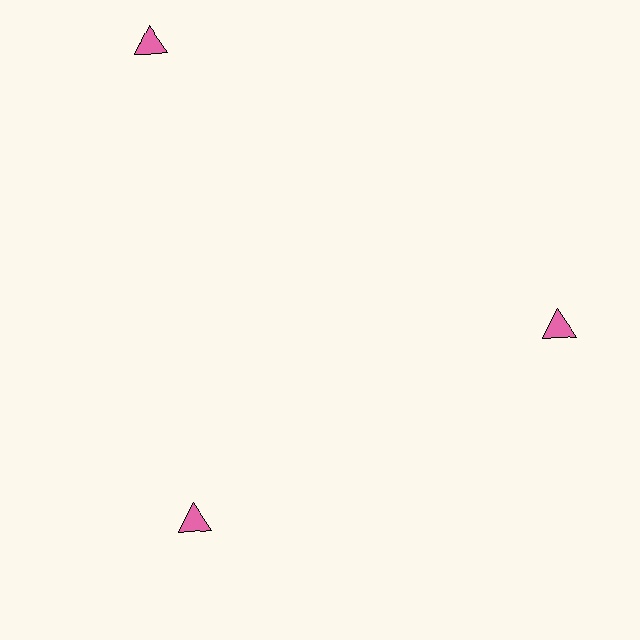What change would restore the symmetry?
The symmetry would be restored by moving it inward, back onto the ring so that all 3 triangles sit at equal angles and equal distance from the center.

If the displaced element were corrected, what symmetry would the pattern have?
It would have 3-fold rotational symmetry — the pattern would map onto itself every 120 degrees.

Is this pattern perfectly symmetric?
No. The 3 pink triangles are arranged in a ring, but one element near the 11 o'clock position is pushed outward from the center, breaking the 3-fold rotational symmetry.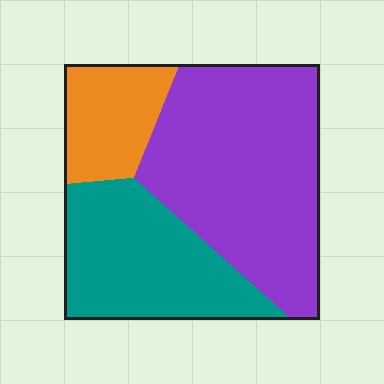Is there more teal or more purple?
Purple.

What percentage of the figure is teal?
Teal takes up about one third (1/3) of the figure.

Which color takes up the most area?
Purple, at roughly 50%.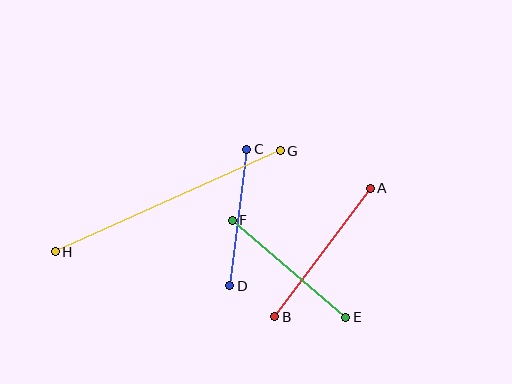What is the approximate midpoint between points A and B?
The midpoint is at approximately (322, 253) pixels.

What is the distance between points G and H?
The distance is approximately 247 pixels.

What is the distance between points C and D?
The distance is approximately 138 pixels.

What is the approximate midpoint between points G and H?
The midpoint is at approximately (168, 201) pixels.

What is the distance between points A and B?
The distance is approximately 160 pixels.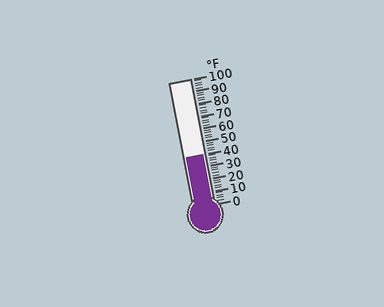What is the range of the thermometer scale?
The thermometer scale ranges from 0°F to 100°F.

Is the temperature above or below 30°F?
The temperature is above 30°F.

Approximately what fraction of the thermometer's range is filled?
The thermometer is filled to approximately 40% of its range.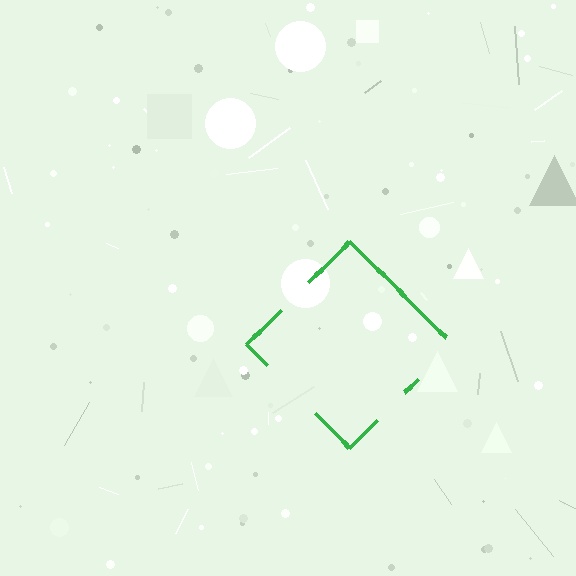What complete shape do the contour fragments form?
The contour fragments form a diamond.